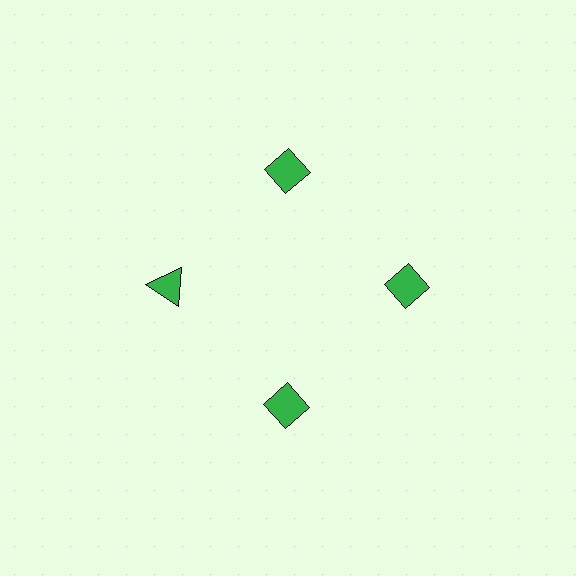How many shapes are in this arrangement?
There are 4 shapes arranged in a ring pattern.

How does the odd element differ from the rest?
It has a different shape: triangle instead of diamond.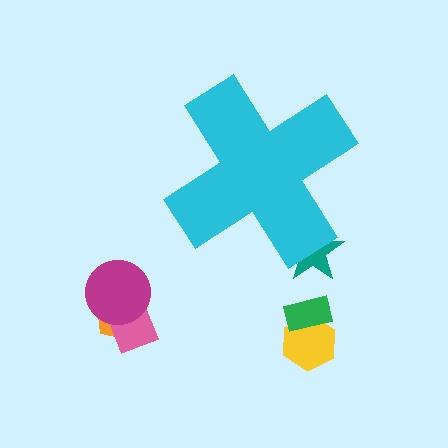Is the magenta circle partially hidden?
No, the magenta circle is fully visible.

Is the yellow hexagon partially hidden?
No, the yellow hexagon is fully visible.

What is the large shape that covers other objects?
A cyan cross.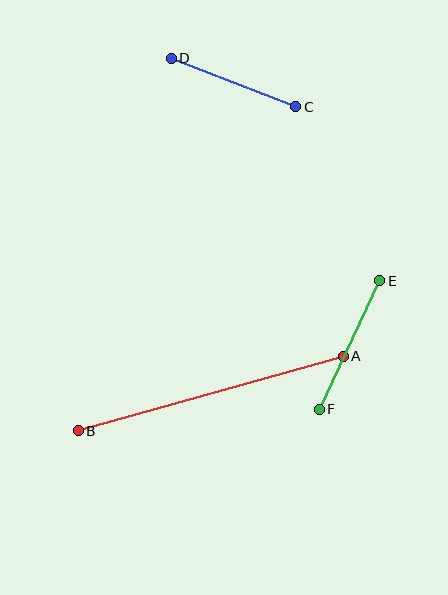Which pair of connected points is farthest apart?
Points A and B are farthest apart.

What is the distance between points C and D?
The distance is approximately 134 pixels.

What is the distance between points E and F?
The distance is approximately 142 pixels.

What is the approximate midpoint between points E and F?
The midpoint is at approximately (349, 345) pixels.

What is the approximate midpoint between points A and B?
The midpoint is at approximately (211, 394) pixels.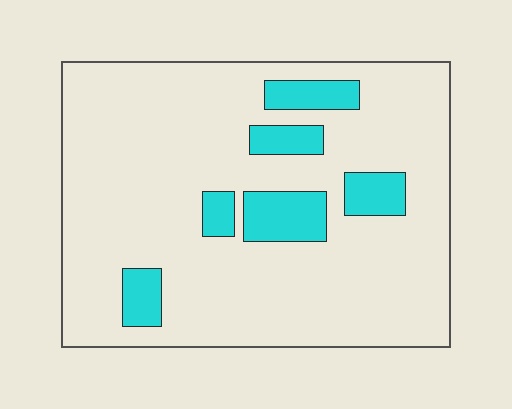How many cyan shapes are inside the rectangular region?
6.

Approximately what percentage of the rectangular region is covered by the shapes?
Approximately 15%.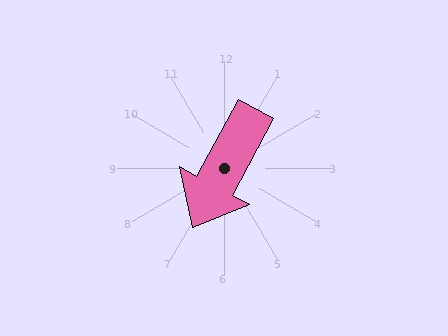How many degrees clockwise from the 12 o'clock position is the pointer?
Approximately 208 degrees.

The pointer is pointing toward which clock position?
Roughly 7 o'clock.